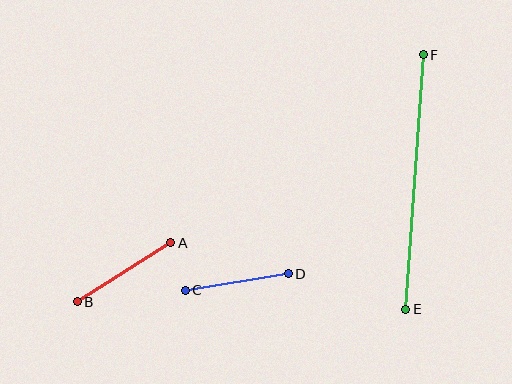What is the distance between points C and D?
The distance is approximately 104 pixels.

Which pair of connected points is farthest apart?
Points E and F are farthest apart.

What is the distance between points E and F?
The distance is approximately 255 pixels.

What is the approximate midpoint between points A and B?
The midpoint is at approximately (124, 272) pixels.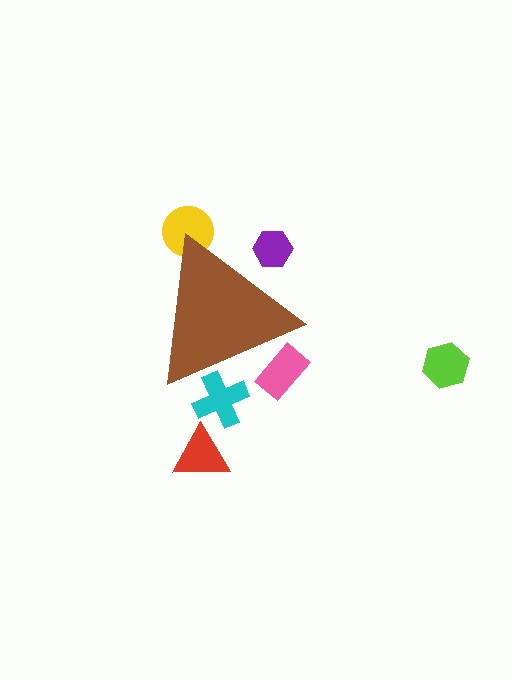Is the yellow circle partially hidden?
Yes, the yellow circle is partially hidden behind the brown triangle.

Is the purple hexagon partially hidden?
Yes, the purple hexagon is partially hidden behind the brown triangle.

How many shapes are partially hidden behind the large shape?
4 shapes are partially hidden.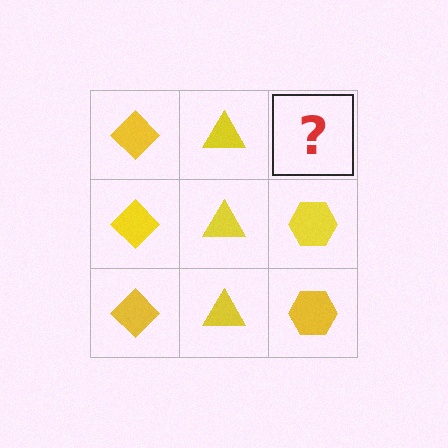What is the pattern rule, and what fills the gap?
The rule is that each column has a consistent shape. The gap should be filled with a yellow hexagon.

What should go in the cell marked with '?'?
The missing cell should contain a yellow hexagon.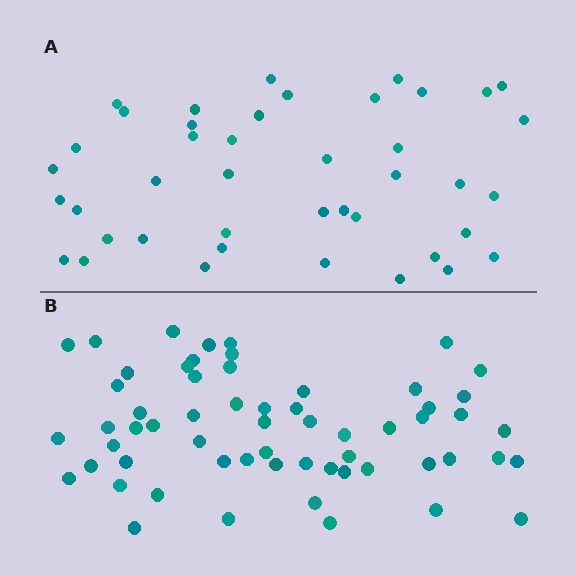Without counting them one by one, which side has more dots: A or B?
Region B (the bottom region) has more dots.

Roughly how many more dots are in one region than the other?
Region B has approximately 20 more dots than region A.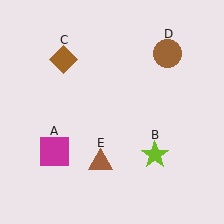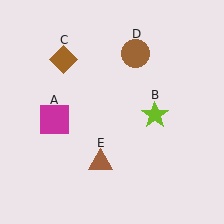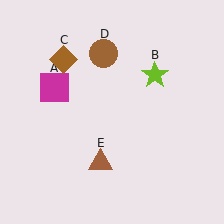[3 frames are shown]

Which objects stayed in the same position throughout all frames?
Brown diamond (object C) and brown triangle (object E) remained stationary.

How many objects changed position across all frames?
3 objects changed position: magenta square (object A), lime star (object B), brown circle (object D).